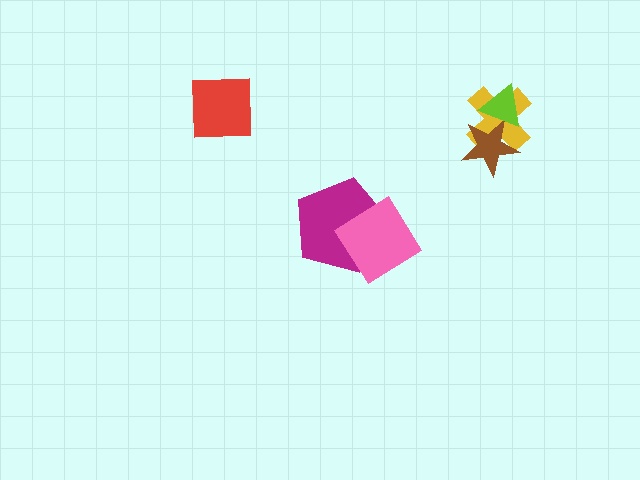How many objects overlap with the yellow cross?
2 objects overlap with the yellow cross.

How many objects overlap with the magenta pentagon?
1 object overlaps with the magenta pentagon.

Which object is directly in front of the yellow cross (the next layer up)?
The brown star is directly in front of the yellow cross.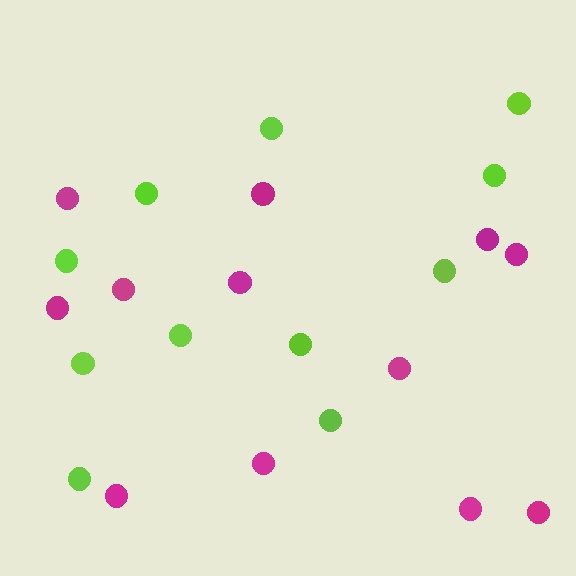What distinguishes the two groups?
There are 2 groups: one group of magenta circles (12) and one group of lime circles (11).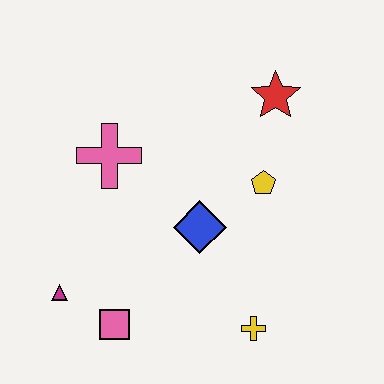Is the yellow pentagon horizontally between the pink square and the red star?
Yes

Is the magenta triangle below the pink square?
No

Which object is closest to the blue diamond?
The yellow pentagon is closest to the blue diamond.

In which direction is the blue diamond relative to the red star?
The blue diamond is below the red star.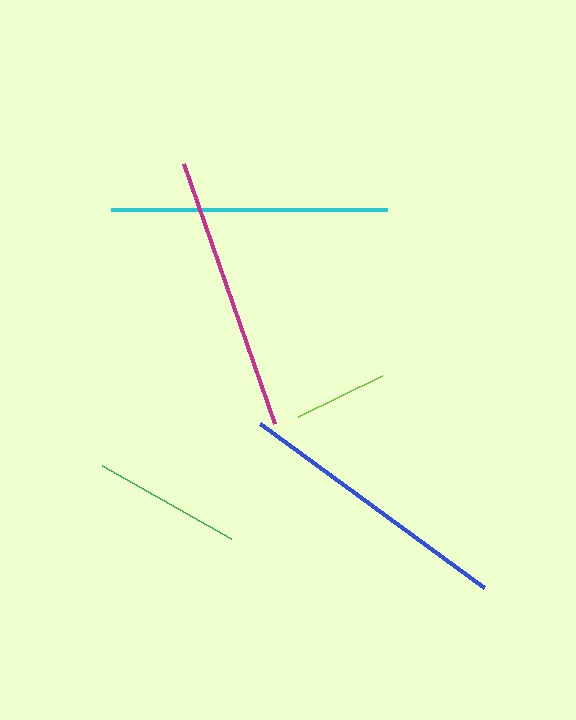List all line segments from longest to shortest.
From longest to shortest: blue, cyan, magenta, green, lime.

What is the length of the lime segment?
The lime segment is approximately 94 pixels long.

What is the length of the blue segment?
The blue segment is approximately 278 pixels long.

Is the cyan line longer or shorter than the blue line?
The blue line is longer than the cyan line.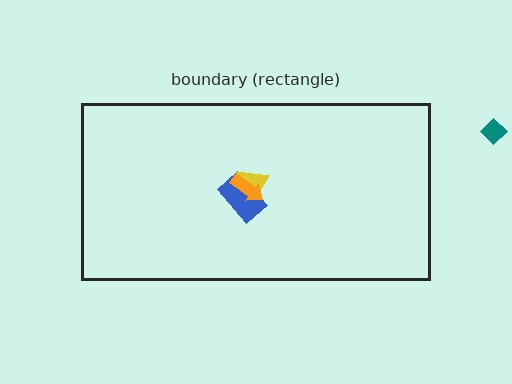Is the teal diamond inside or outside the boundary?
Outside.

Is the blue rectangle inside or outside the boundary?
Inside.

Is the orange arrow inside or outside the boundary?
Inside.